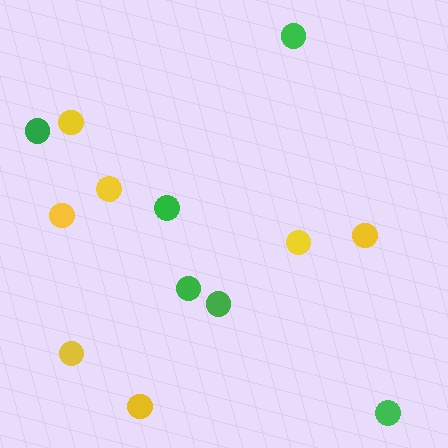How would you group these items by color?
There are 2 groups: one group of yellow circles (7) and one group of green circles (6).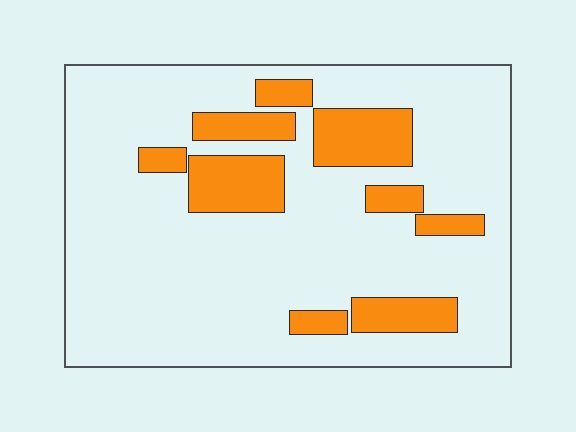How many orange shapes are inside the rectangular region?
9.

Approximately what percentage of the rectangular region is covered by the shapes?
Approximately 20%.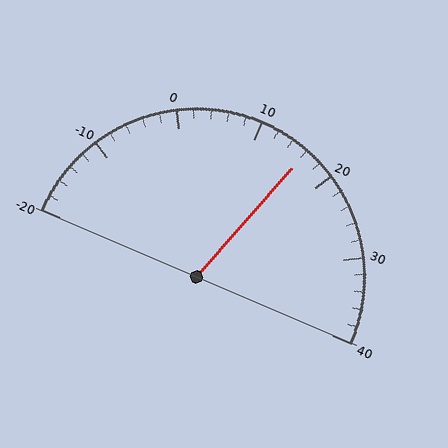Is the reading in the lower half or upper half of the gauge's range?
The reading is in the upper half of the range (-20 to 40).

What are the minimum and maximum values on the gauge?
The gauge ranges from -20 to 40.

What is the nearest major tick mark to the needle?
The nearest major tick mark is 20.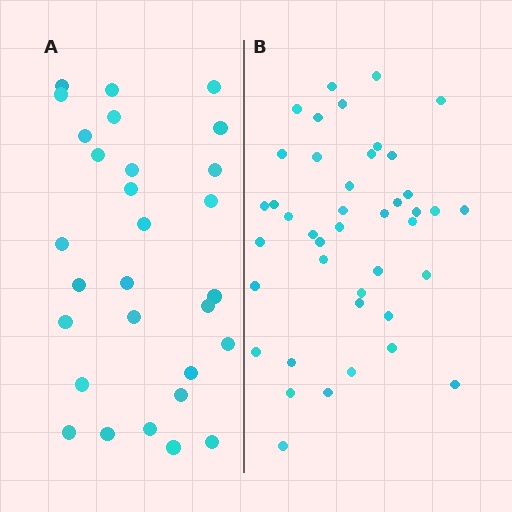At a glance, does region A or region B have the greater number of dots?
Region B (the right region) has more dots.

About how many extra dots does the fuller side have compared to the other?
Region B has approximately 15 more dots than region A.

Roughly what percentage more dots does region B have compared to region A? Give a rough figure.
About 45% more.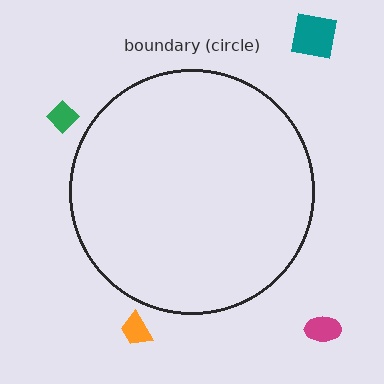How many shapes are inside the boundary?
0 inside, 4 outside.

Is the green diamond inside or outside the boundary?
Outside.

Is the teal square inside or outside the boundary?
Outside.